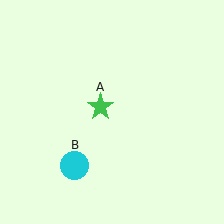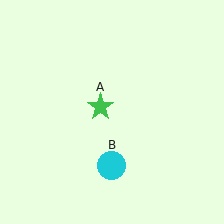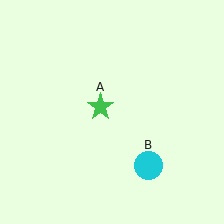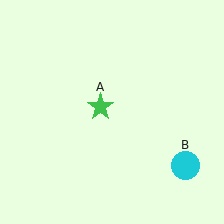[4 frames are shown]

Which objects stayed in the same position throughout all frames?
Green star (object A) remained stationary.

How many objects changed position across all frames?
1 object changed position: cyan circle (object B).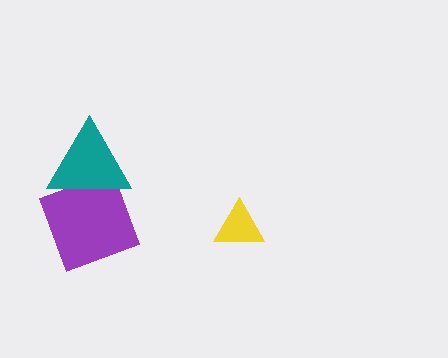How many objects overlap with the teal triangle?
1 object overlaps with the teal triangle.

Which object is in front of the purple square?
The teal triangle is in front of the purple square.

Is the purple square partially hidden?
Yes, it is partially covered by another shape.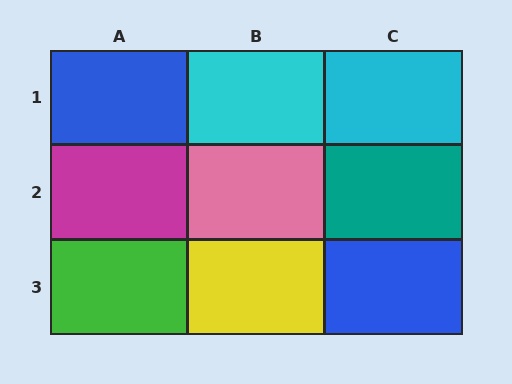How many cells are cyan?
2 cells are cyan.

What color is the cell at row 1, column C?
Cyan.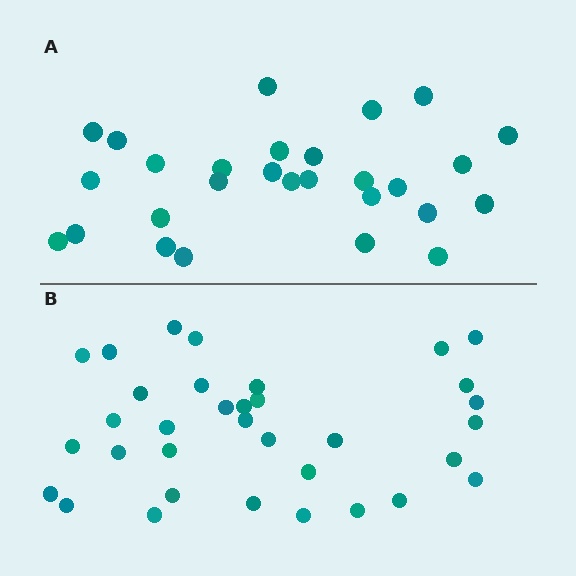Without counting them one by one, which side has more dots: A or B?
Region B (the bottom region) has more dots.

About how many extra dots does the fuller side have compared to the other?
Region B has about 6 more dots than region A.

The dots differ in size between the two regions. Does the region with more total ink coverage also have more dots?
No. Region A has more total ink coverage because its dots are larger, but region B actually contains more individual dots. Total area can be misleading — the number of items is what matters here.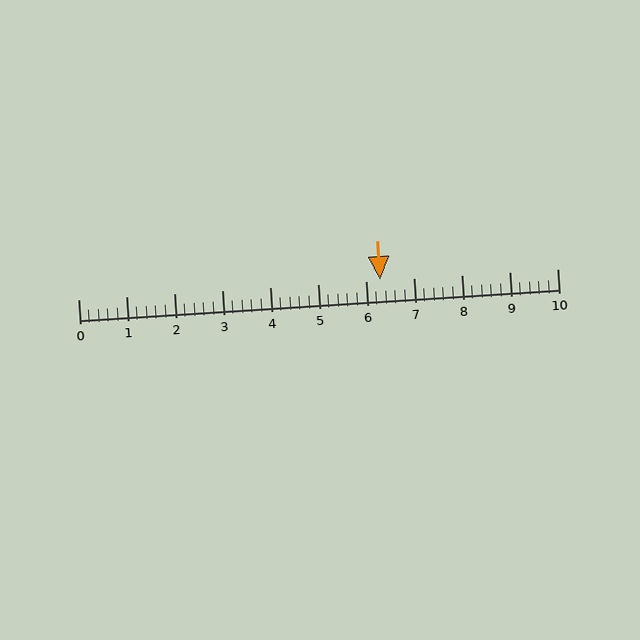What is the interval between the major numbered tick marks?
The major tick marks are spaced 1 units apart.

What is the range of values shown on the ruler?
The ruler shows values from 0 to 10.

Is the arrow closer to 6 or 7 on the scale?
The arrow is closer to 6.